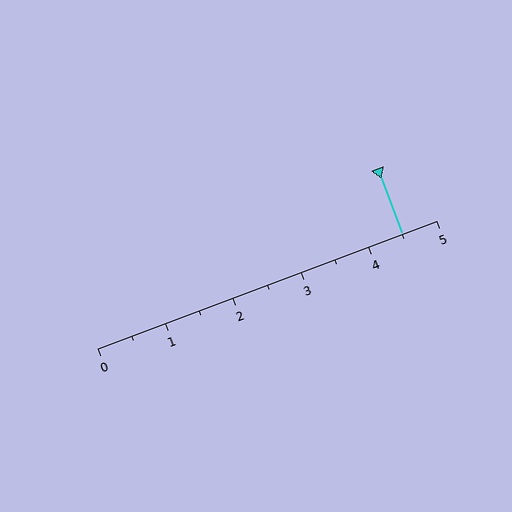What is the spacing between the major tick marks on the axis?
The major ticks are spaced 1 apart.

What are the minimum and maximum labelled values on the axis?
The axis runs from 0 to 5.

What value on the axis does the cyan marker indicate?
The marker indicates approximately 4.5.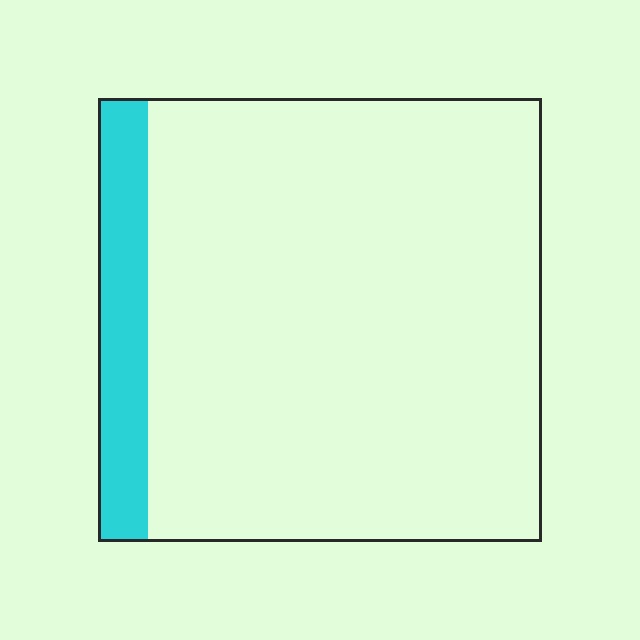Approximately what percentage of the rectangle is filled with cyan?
Approximately 10%.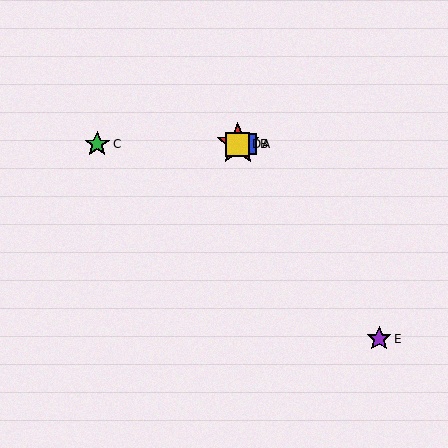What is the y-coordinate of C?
Object C is at y≈144.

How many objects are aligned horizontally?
4 objects (A, B, C, D) are aligned horizontally.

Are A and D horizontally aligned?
Yes, both are at y≈144.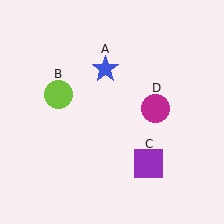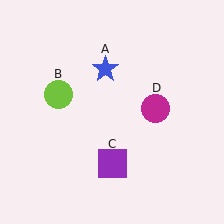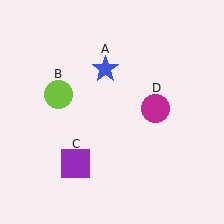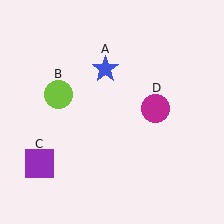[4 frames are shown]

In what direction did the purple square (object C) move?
The purple square (object C) moved left.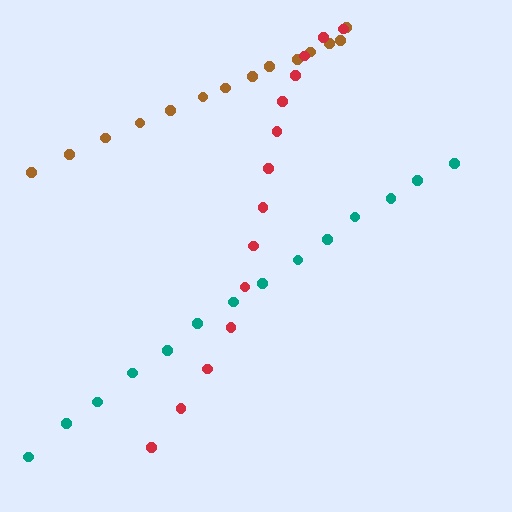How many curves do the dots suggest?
There are 3 distinct paths.